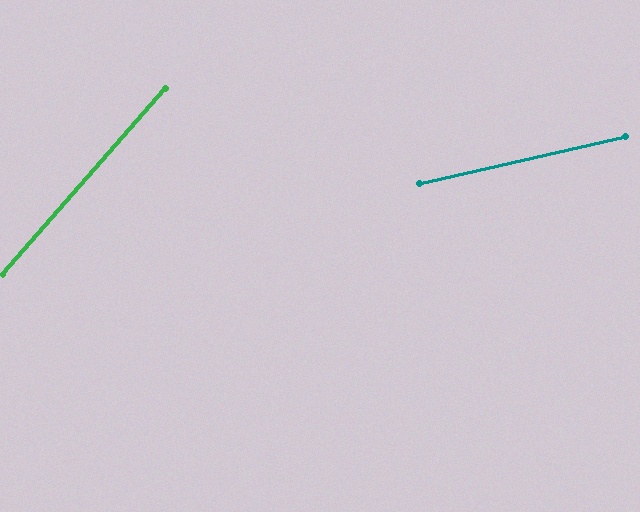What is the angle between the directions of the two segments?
Approximately 36 degrees.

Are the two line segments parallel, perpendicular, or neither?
Neither parallel nor perpendicular — they differ by about 36°.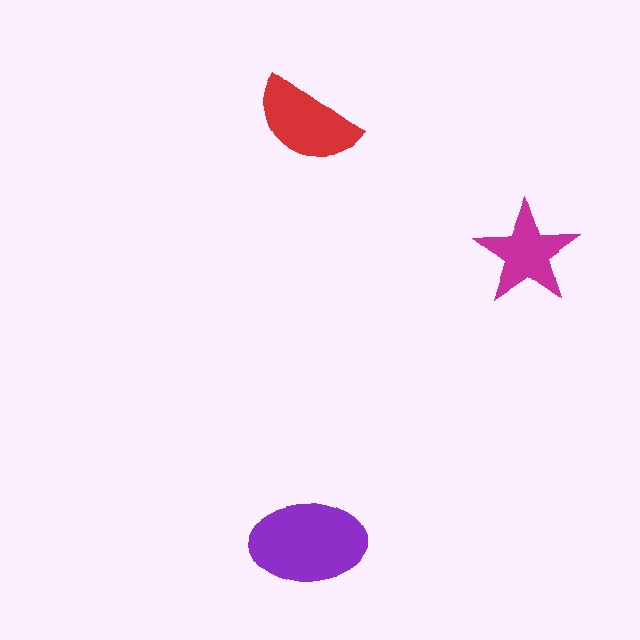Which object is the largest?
The purple ellipse.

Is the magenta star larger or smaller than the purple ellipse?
Smaller.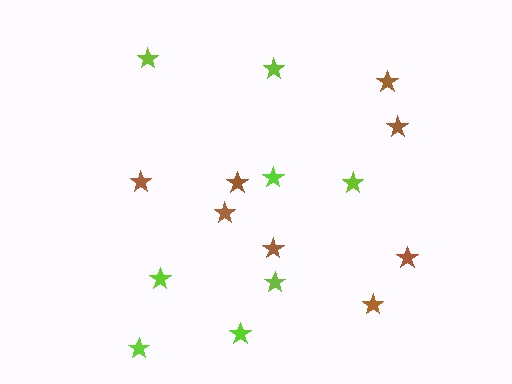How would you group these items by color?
There are 2 groups: one group of lime stars (8) and one group of brown stars (8).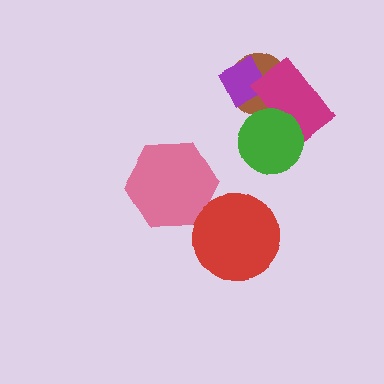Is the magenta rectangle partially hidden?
Yes, it is partially covered by another shape.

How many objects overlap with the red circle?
0 objects overlap with the red circle.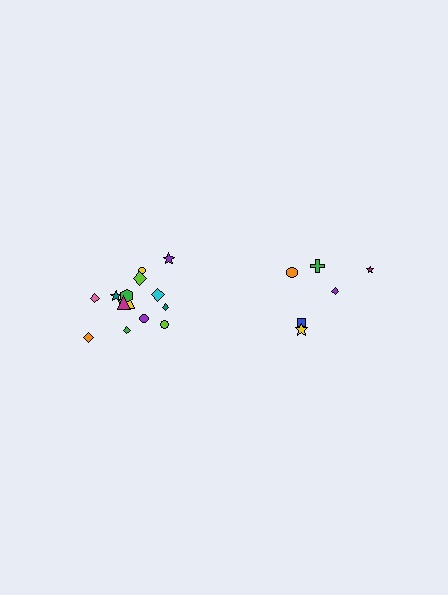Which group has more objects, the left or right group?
The left group.